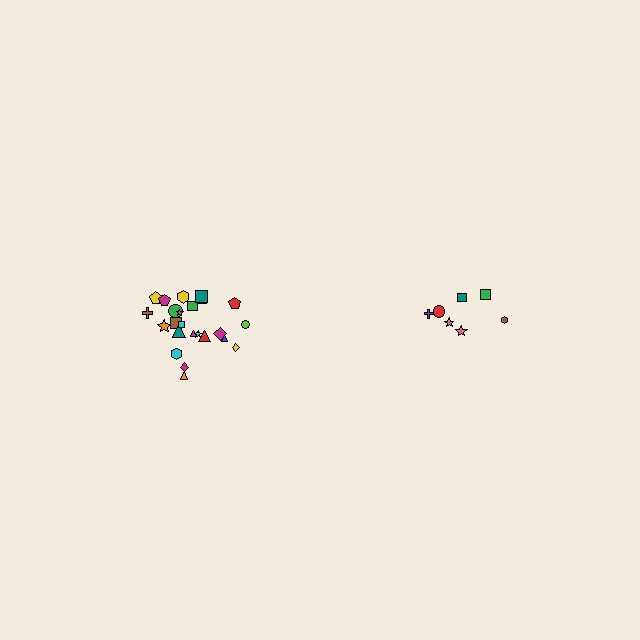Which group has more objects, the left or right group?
The left group.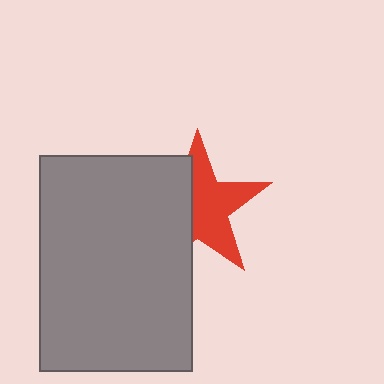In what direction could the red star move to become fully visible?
The red star could move right. That would shift it out from behind the gray rectangle entirely.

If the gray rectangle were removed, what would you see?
You would see the complete red star.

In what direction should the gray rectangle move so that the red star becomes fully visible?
The gray rectangle should move left. That is the shortest direction to clear the overlap and leave the red star fully visible.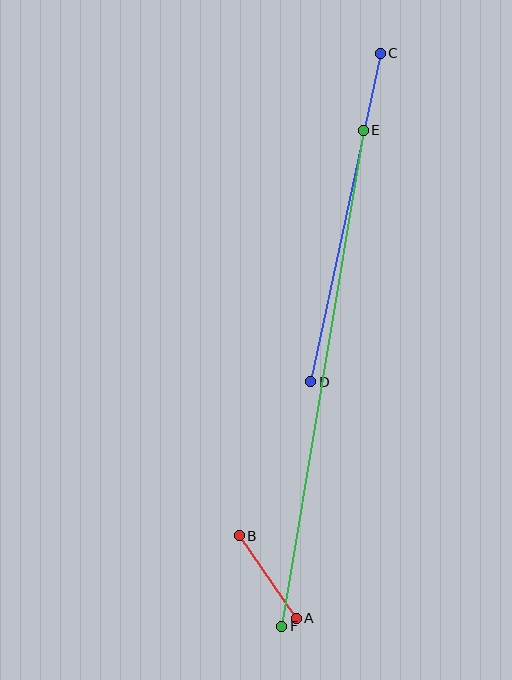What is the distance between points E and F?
The distance is approximately 503 pixels.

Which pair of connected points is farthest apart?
Points E and F are farthest apart.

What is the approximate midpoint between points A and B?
The midpoint is at approximately (268, 577) pixels.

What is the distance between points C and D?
The distance is approximately 336 pixels.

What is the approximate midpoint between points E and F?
The midpoint is at approximately (322, 378) pixels.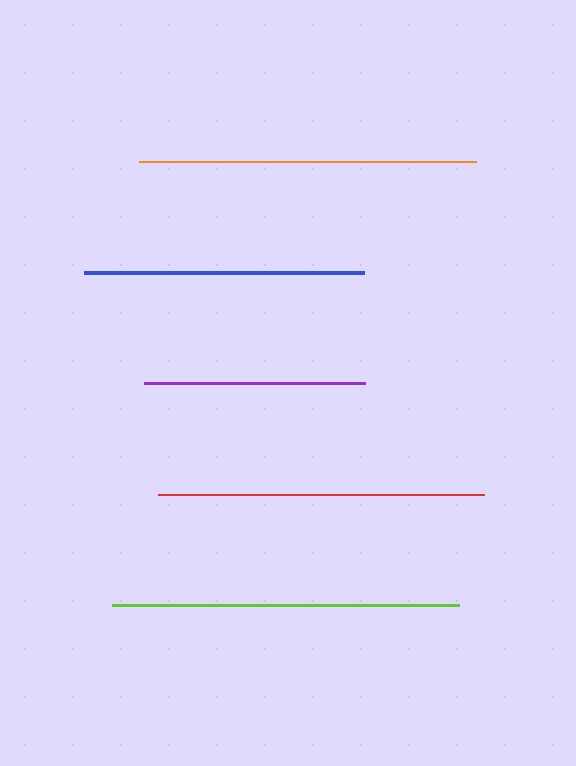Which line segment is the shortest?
The purple line is the shortest at approximately 221 pixels.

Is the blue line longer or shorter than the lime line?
The lime line is longer than the blue line.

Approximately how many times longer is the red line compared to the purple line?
The red line is approximately 1.5 times the length of the purple line.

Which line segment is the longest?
The lime line is the longest at approximately 347 pixels.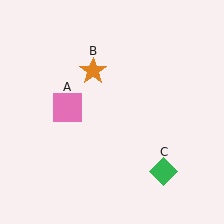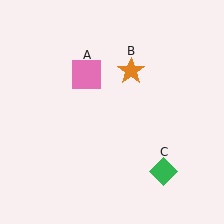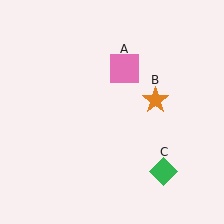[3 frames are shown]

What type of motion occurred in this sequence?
The pink square (object A), orange star (object B) rotated clockwise around the center of the scene.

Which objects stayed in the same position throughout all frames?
Green diamond (object C) remained stationary.